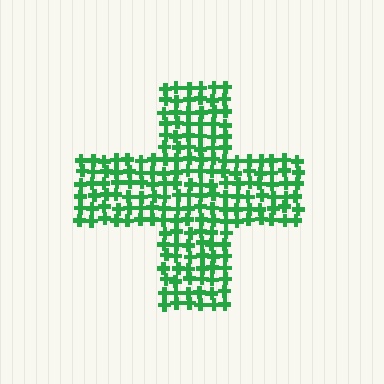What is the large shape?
The large shape is a cross.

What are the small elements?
The small elements are crosses.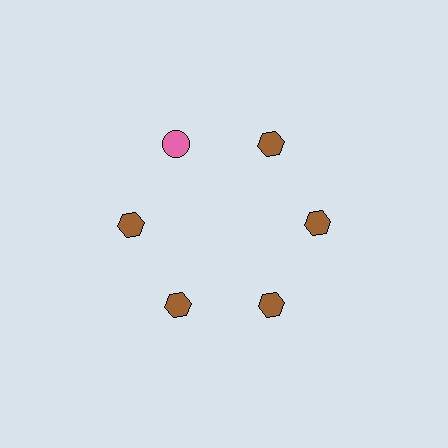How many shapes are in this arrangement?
There are 6 shapes arranged in a ring pattern.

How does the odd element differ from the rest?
It differs in both color (pink instead of brown) and shape (circle instead of hexagon).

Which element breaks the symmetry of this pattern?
The pink circle at roughly the 11 o'clock position breaks the symmetry. All other shapes are brown hexagons.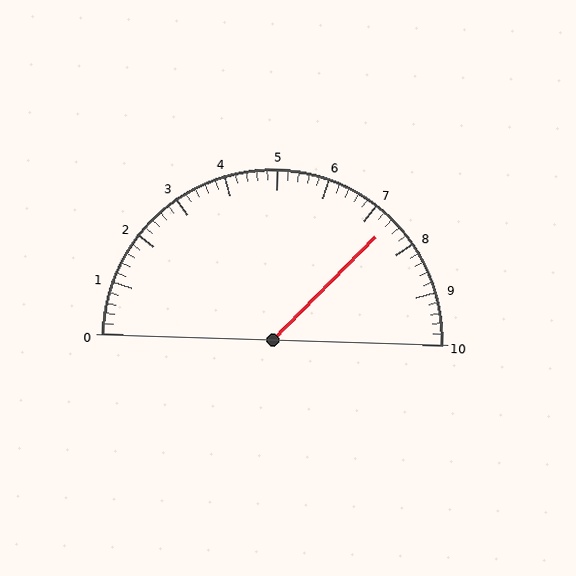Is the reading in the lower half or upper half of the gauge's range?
The reading is in the upper half of the range (0 to 10).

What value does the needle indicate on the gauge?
The needle indicates approximately 7.4.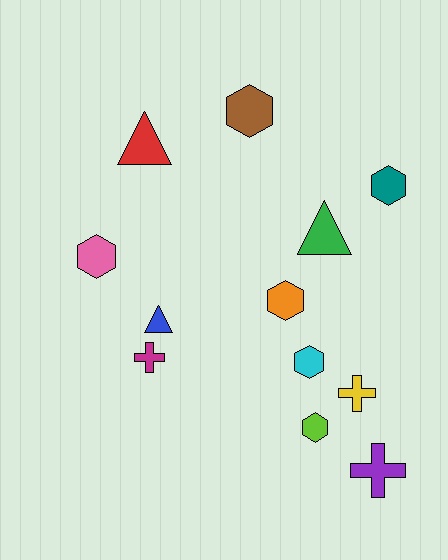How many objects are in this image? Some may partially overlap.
There are 12 objects.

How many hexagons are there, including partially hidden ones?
There are 6 hexagons.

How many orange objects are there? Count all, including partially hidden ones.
There is 1 orange object.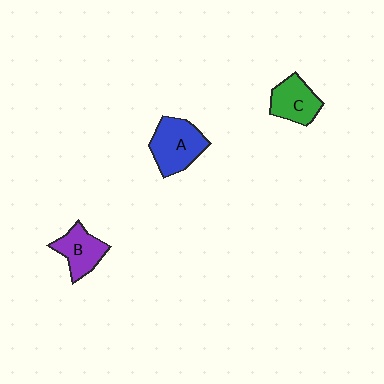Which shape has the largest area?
Shape A (blue).